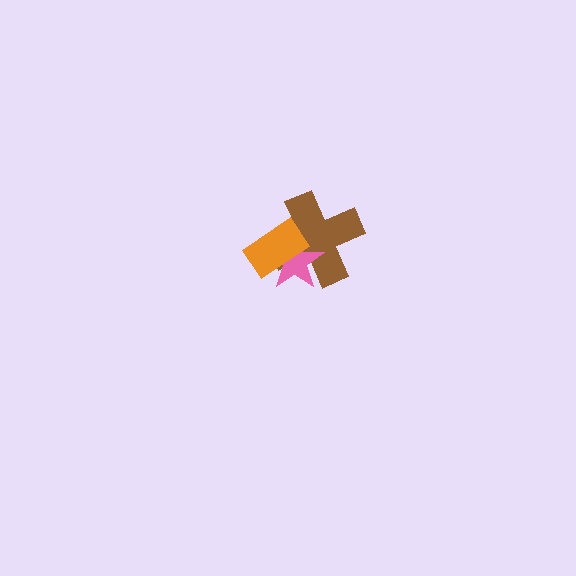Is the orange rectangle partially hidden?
No, no other shape covers it.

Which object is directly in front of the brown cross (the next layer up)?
The pink star is directly in front of the brown cross.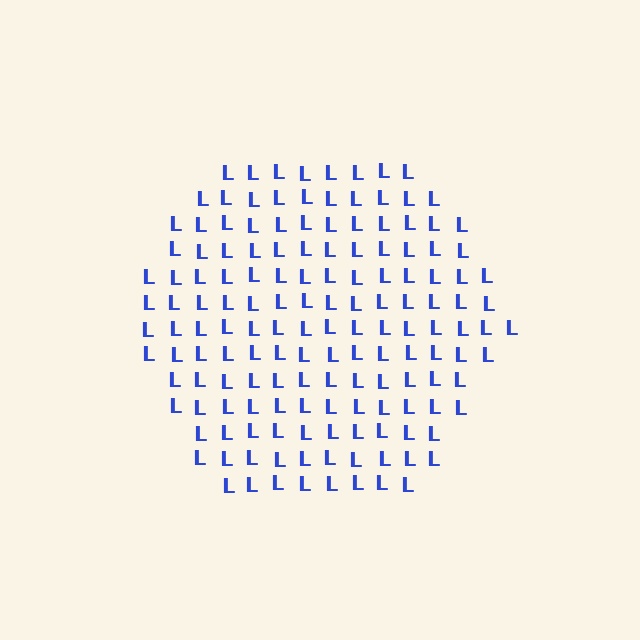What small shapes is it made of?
It is made of small letter L's.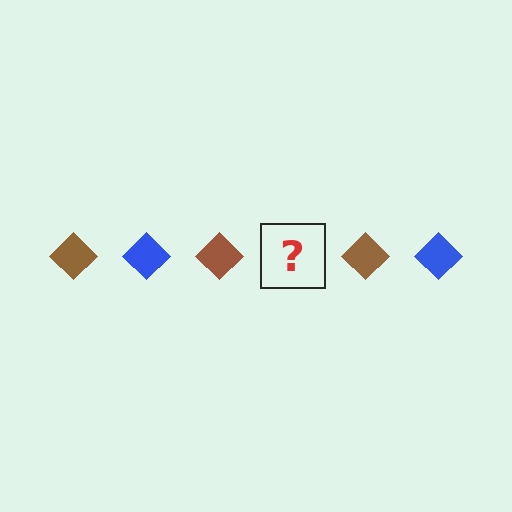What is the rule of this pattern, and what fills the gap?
The rule is that the pattern cycles through brown, blue diamonds. The gap should be filled with a blue diamond.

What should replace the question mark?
The question mark should be replaced with a blue diamond.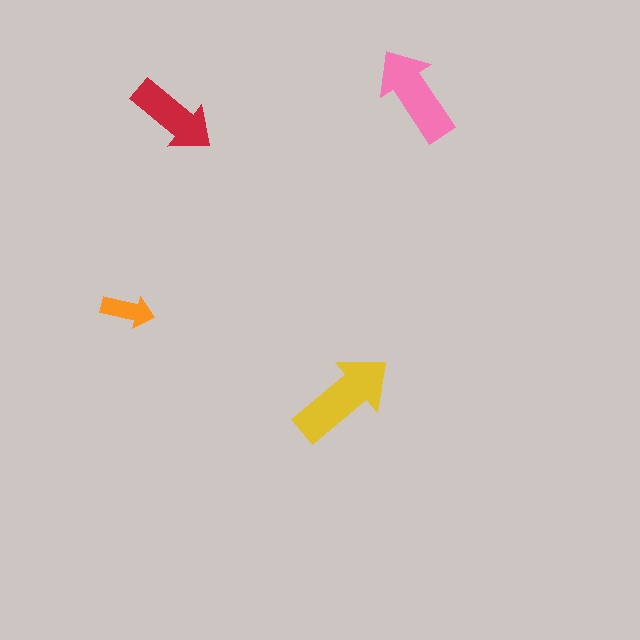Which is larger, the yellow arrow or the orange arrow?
The yellow one.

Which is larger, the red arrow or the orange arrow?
The red one.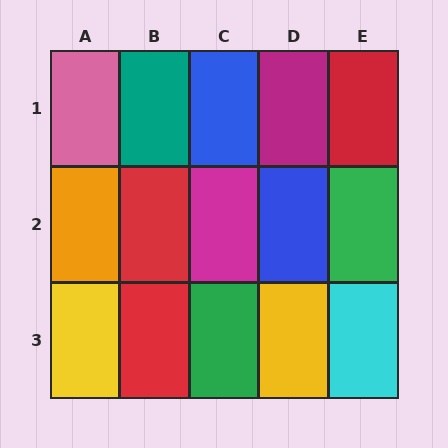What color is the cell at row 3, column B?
Red.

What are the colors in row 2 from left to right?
Orange, red, magenta, blue, green.